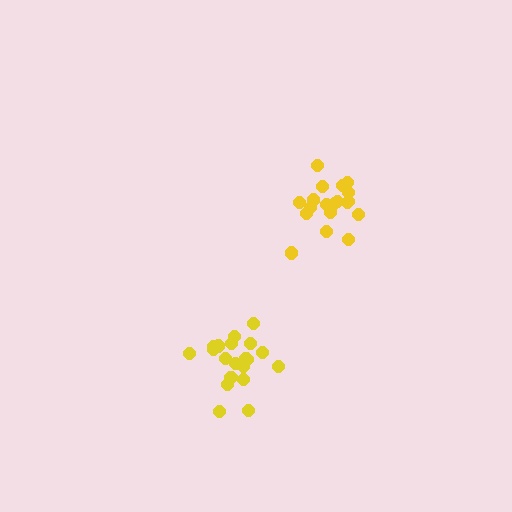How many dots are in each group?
Group 1: 21 dots, Group 2: 20 dots (41 total).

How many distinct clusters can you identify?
There are 2 distinct clusters.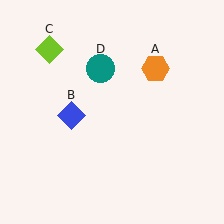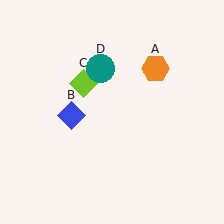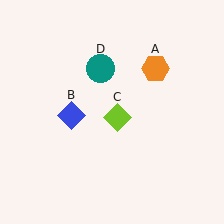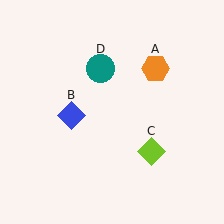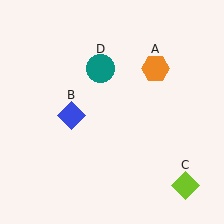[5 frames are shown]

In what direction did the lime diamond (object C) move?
The lime diamond (object C) moved down and to the right.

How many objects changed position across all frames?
1 object changed position: lime diamond (object C).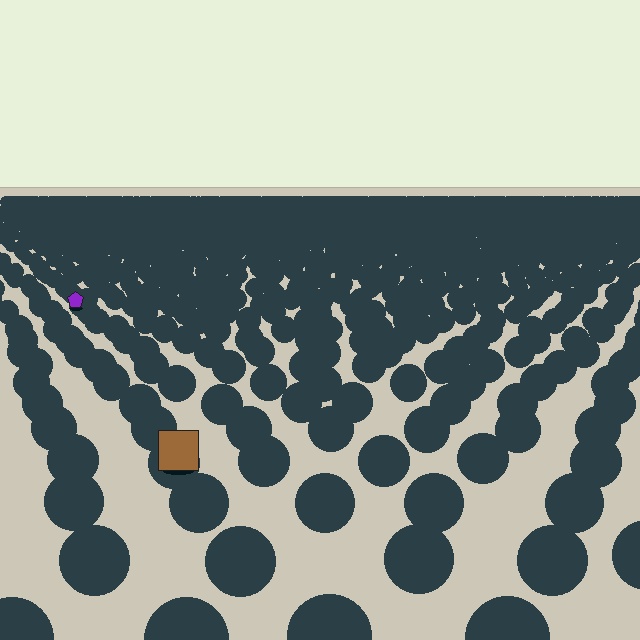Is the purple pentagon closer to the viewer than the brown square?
No. The brown square is closer — you can tell from the texture gradient: the ground texture is coarser near it.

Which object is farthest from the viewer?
The purple pentagon is farthest from the viewer. It appears smaller and the ground texture around it is denser.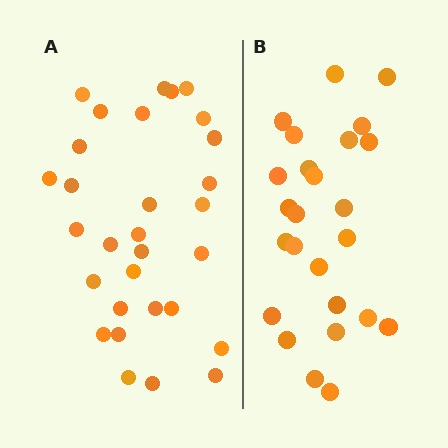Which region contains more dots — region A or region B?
Region A (the left region) has more dots.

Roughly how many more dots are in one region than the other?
Region A has about 5 more dots than region B.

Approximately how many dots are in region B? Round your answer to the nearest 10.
About 20 dots. (The exact count is 25, which rounds to 20.)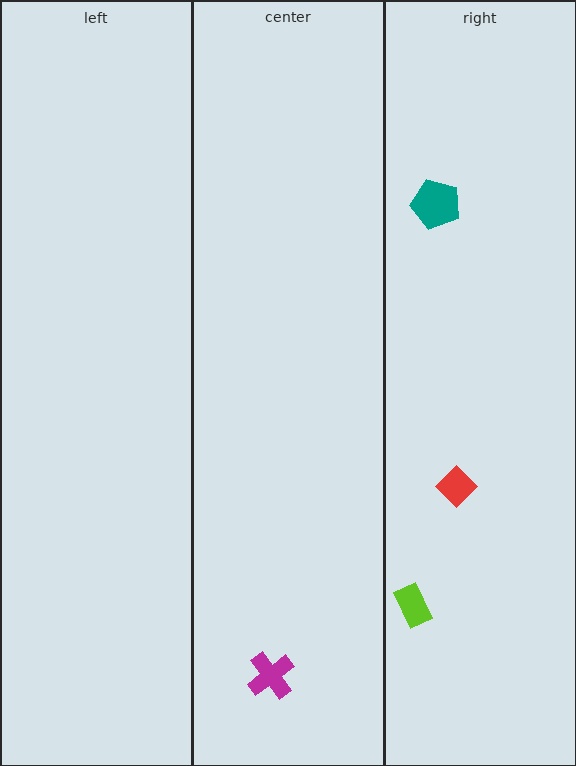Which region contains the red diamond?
The right region.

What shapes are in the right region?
The lime rectangle, the red diamond, the teal pentagon.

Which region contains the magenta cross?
The center region.